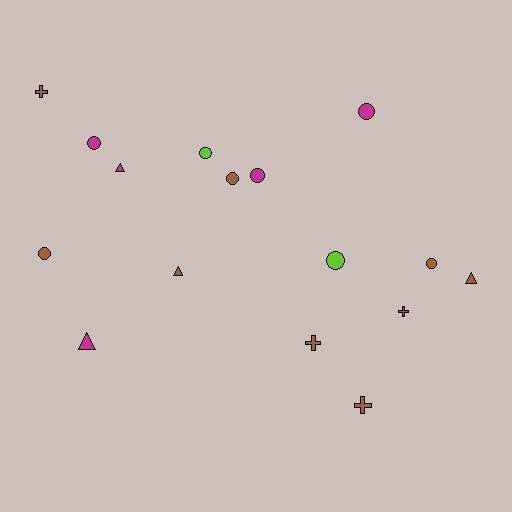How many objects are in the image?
There are 16 objects.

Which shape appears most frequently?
Circle, with 8 objects.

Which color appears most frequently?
Brown, with 8 objects.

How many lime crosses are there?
There are no lime crosses.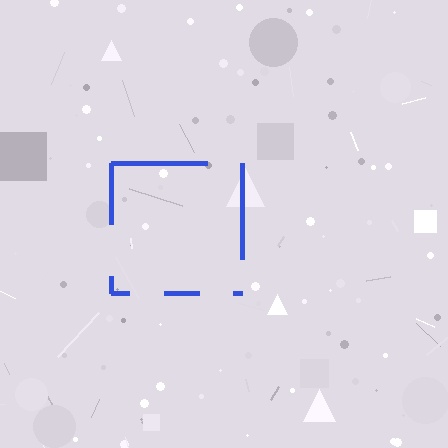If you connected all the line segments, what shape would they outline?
They would outline a square.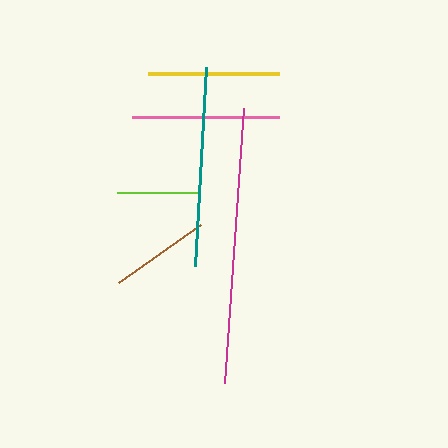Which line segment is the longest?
The magenta line is the longest at approximately 276 pixels.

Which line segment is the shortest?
The lime line is the shortest at approximately 81 pixels.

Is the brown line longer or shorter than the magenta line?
The magenta line is longer than the brown line.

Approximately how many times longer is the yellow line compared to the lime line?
The yellow line is approximately 1.6 times the length of the lime line.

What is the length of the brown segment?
The brown segment is approximately 100 pixels long.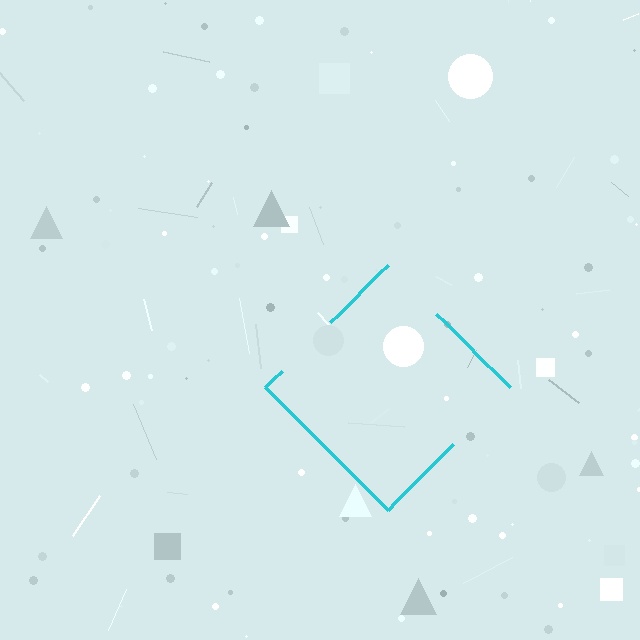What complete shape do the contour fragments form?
The contour fragments form a diamond.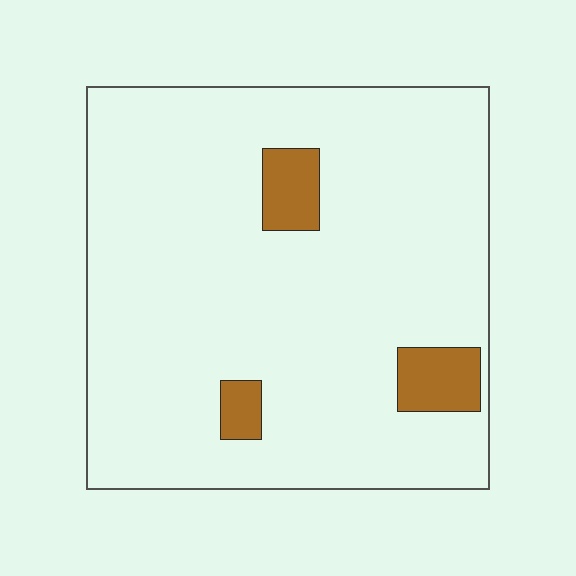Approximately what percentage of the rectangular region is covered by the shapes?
Approximately 10%.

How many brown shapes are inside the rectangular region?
3.